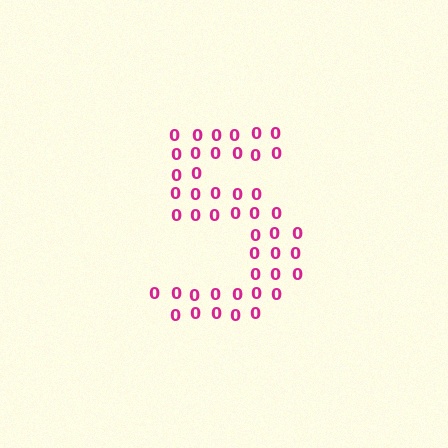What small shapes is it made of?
It is made of small digit 0's.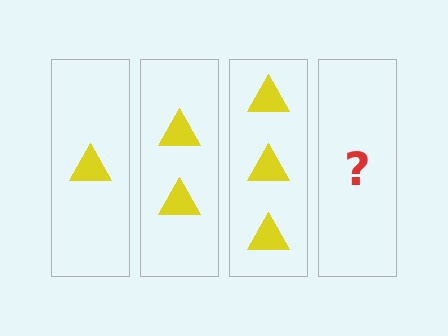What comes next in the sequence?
The next element should be 4 triangles.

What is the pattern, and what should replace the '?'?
The pattern is that each step adds one more triangle. The '?' should be 4 triangles.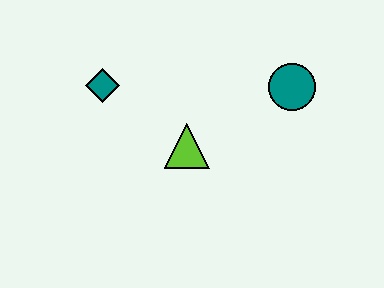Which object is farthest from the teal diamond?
The teal circle is farthest from the teal diamond.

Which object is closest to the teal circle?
The lime triangle is closest to the teal circle.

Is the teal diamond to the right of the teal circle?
No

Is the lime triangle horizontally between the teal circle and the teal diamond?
Yes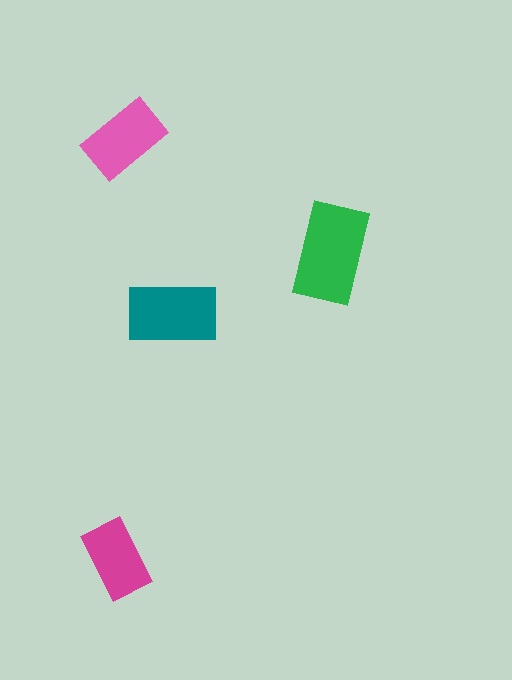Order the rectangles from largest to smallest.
the green one, the teal one, the pink one, the magenta one.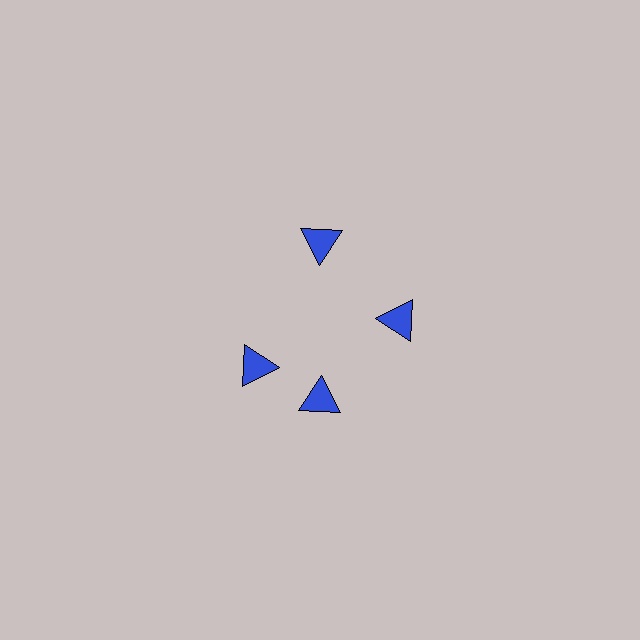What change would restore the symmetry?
The symmetry would be restored by rotating it back into even spacing with its neighbors so that all 4 triangles sit at equal angles and equal distance from the center.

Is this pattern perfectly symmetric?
No. The 4 blue triangles are arranged in a ring, but one element near the 9 o'clock position is rotated out of alignment along the ring, breaking the 4-fold rotational symmetry.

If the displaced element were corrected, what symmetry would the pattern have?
It would have 4-fold rotational symmetry — the pattern would map onto itself every 90 degrees.